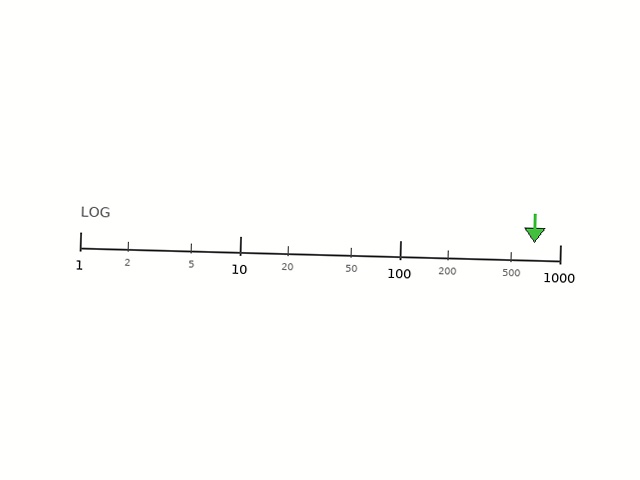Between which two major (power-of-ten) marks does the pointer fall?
The pointer is between 100 and 1000.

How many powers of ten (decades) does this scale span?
The scale spans 3 decades, from 1 to 1000.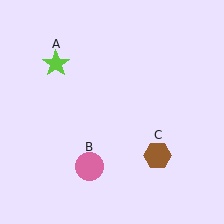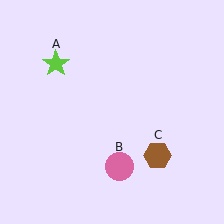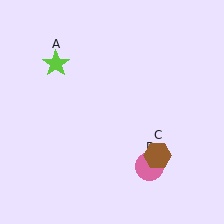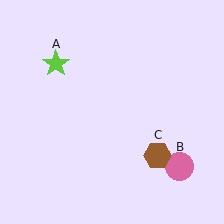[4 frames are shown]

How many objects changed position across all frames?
1 object changed position: pink circle (object B).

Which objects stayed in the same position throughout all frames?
Lime star (object A) and brown hexagon (object C) remained stationary.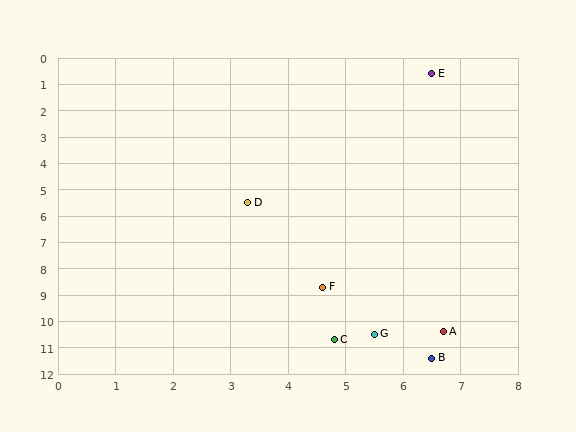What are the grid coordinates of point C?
Point C is at approximately (4.8, 10.7).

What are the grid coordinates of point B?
Point B is at approximately (6.5, 11.4).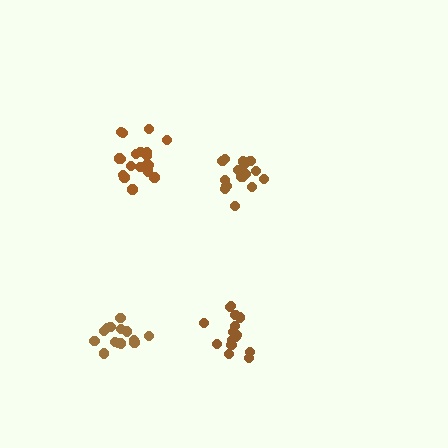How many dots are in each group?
Group 1: 15 dots, Group 2: 20 dots, Group 3: 17 dots, Group 4: 15 dots (67 total).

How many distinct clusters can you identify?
There are 4 distinct clusters.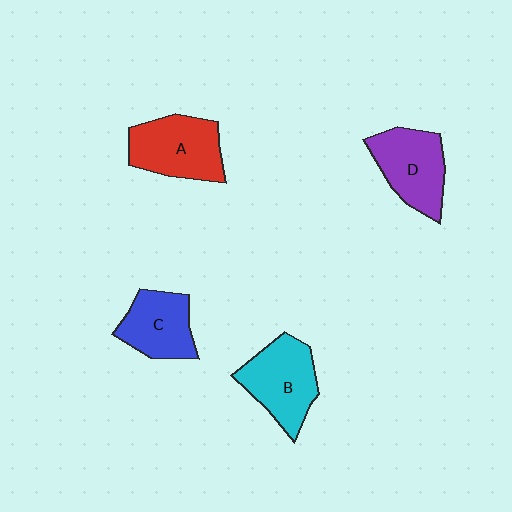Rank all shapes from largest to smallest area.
From largest to smallest: A (red), B (cyan), D (purple), C (blue).